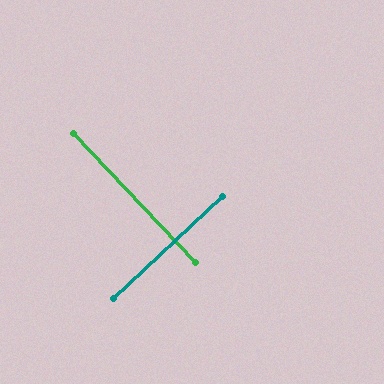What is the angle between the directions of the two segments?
Approximately 90 degrees.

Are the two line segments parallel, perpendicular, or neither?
Perpendicular — they meet at approximately 90°.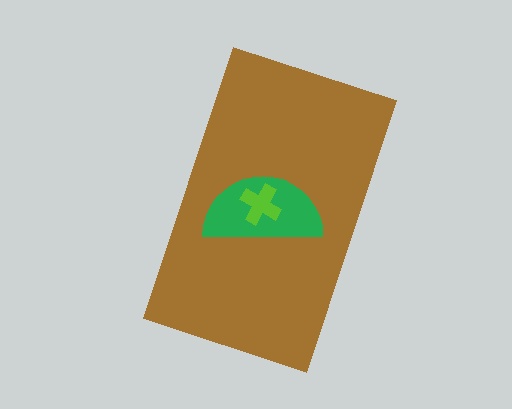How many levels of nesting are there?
3.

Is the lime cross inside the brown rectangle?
Yes.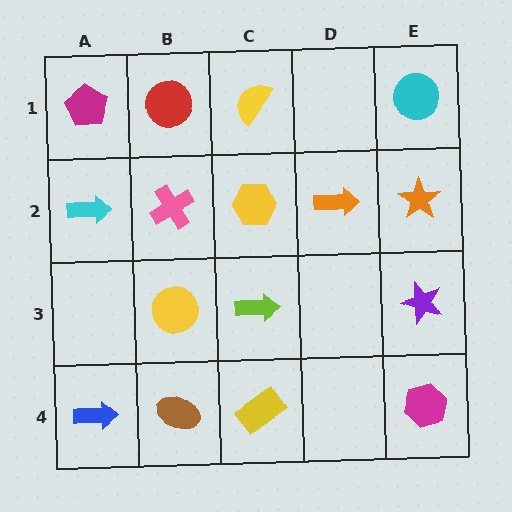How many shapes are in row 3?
3 shapes.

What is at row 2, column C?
A yellow hexagon.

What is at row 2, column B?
A pink cross.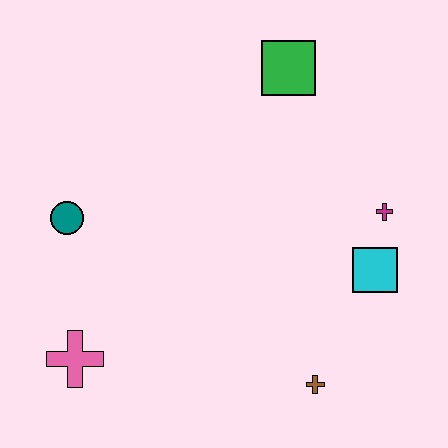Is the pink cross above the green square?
No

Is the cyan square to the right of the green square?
Yes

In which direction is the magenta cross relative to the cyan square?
The magenta cross is above the cyan square.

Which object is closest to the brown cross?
The cyan square is closest to the brown cross.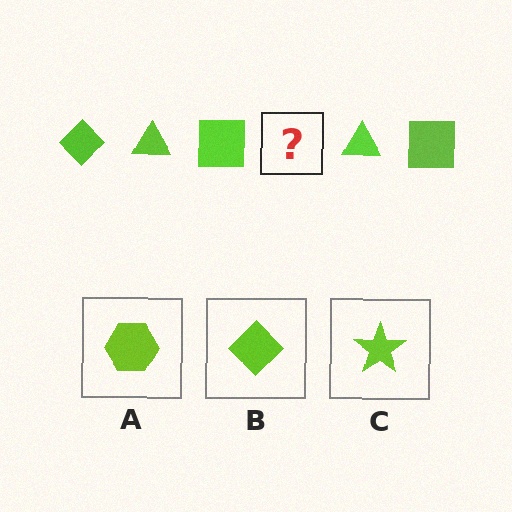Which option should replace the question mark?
Option B.